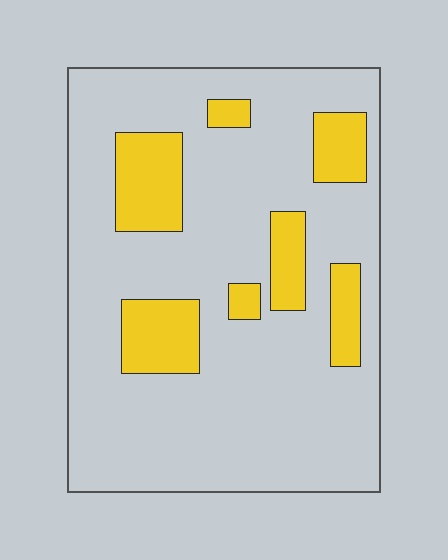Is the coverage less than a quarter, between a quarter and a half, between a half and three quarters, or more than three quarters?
Less than a quarter.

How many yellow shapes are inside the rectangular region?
7.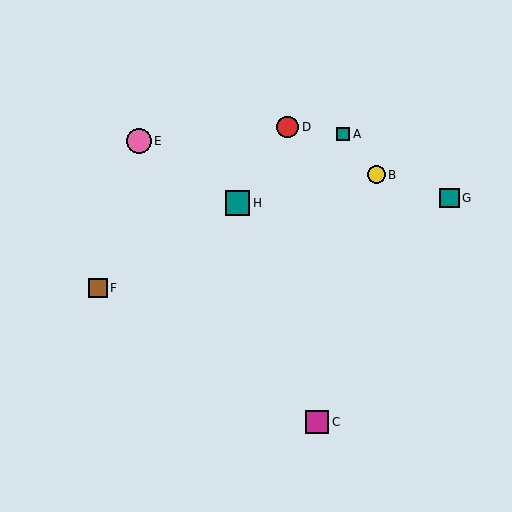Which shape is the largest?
The teal square (labeled H) is the largest.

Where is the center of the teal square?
The center of the teal square is at (449, 198).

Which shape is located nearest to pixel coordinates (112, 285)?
The brown square (labeled F) at (98, 288) is nearest to that location.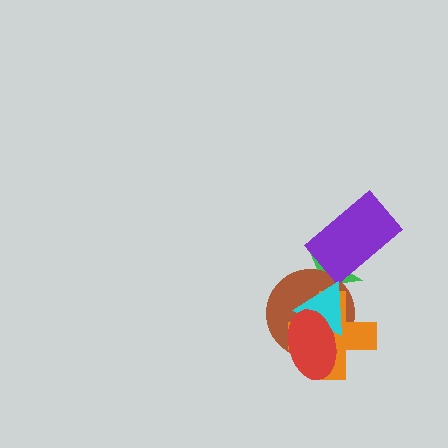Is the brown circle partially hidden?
Yes, it is partially covered by another shape.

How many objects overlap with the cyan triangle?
4 objects overlap with the cyan triangle.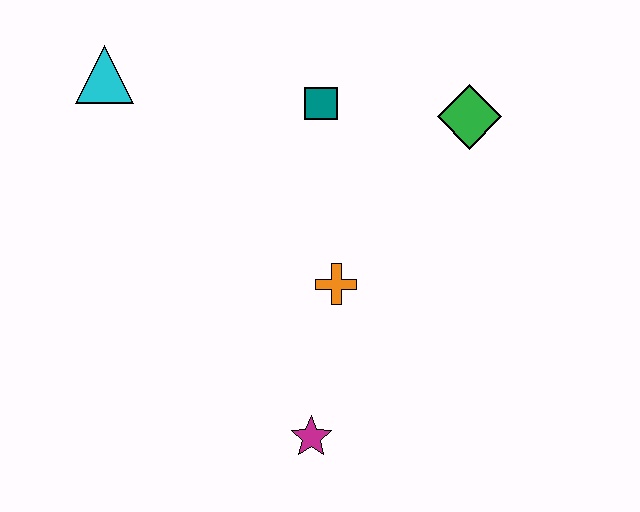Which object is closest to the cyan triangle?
The teal square is closest to the cyan triangle.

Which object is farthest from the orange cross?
The cyan triangle is farthest from the orange cross.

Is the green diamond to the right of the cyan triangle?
Yes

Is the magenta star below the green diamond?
Yes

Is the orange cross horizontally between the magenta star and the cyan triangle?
No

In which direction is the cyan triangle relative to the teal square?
The cyan triangle is to the left of the teal square.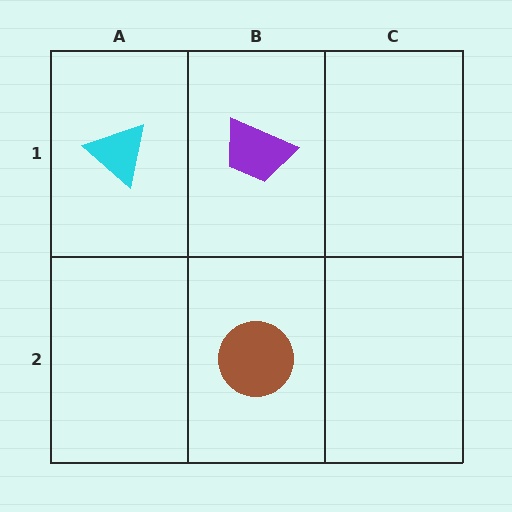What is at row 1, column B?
A purple trapezoid.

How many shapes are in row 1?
2 shapes.